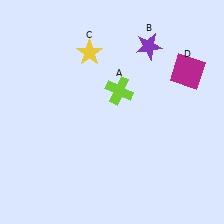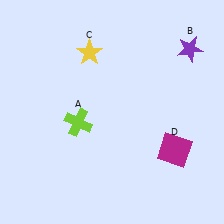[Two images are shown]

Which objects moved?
The objects that moved are: the lime cross (A), the purple star (B), the magenta square (D).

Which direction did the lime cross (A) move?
The lime cross (A) moved left.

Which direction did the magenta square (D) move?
The magenta square (D) moved down.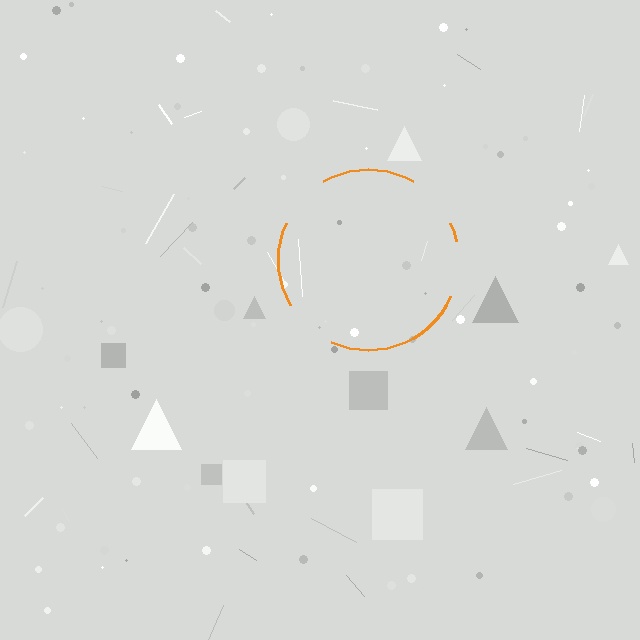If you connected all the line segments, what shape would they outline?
They would outline a circle.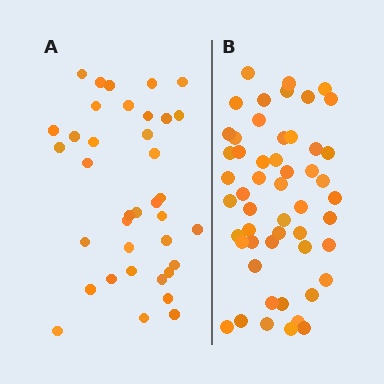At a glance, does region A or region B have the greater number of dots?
Region B (the right region) has more dots.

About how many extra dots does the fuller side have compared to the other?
Region B has approximately 15 more dots than region A.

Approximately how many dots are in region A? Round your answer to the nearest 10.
About 40 dots. (The exact count is 37, which rounds to 40.)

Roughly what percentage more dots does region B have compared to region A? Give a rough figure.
About 40% more.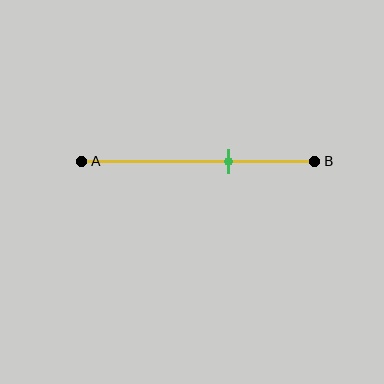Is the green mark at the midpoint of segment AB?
No, the mark is at about 65% from A, not at the 50% midpoint.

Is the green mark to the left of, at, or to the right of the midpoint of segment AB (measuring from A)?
The green mark is to the right of the midpoint of segment AB.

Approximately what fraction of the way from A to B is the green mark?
The green mark is approximately 65% of the way from A to B.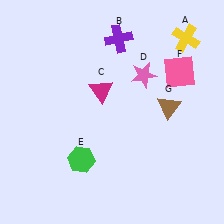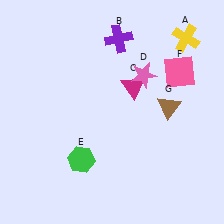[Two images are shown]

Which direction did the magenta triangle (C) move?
The magenta triangle (C) moved right.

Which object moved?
The magenta triangle (C) moved right.